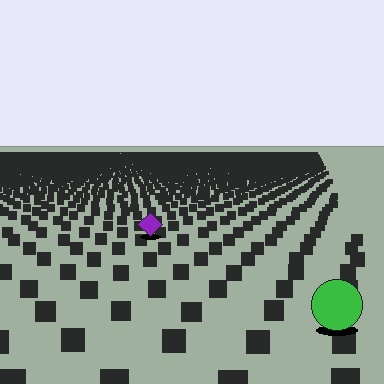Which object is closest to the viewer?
The green circle is closest. The texture marks near it are larger and more spread out.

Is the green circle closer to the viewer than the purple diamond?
Yes. The green circle is closer — you can tell from the texture gradient: the ground texture is coarser near it.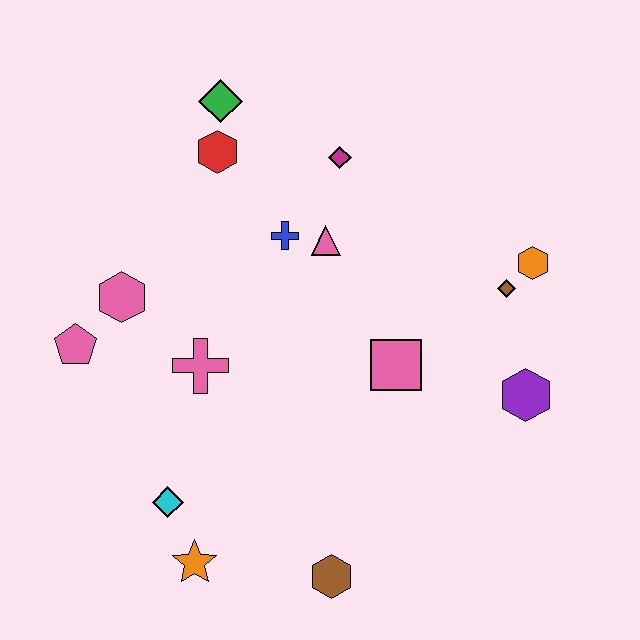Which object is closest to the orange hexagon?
The brown diamond is closest to the orange hexagon.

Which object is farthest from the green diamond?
The brown hexagon is farthest from the green diamond.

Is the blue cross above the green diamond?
No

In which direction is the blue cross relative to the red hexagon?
The blue cross is below the red hexagon.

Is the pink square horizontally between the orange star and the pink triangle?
No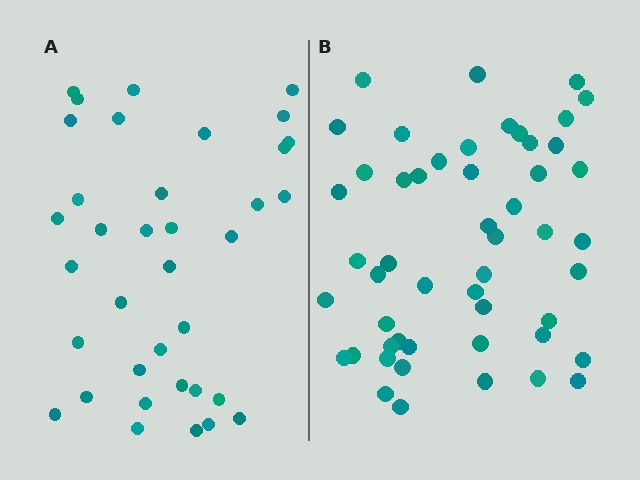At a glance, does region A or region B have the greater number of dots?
Region B (the right region) has more dots.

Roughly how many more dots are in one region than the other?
Region B has approximately 15 more dots than region A.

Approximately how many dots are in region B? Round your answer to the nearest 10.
About 50 dots. (The exact count is 51, which rounds to 50.)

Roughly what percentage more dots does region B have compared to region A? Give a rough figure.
About 40% more.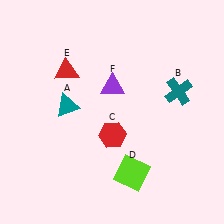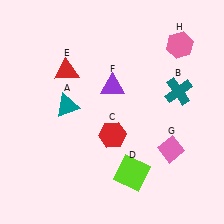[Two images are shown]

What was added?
A pink diamond (G), a pink hexagon (H) were added in Image 2.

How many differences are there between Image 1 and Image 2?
There are 2 differences between the two images.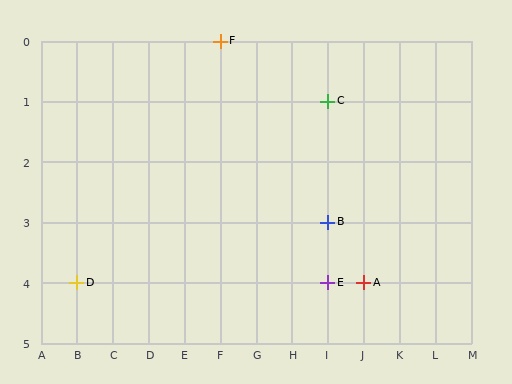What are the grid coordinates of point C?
Point C is at grid coordinates (I, 1).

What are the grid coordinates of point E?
Point E is at grid coordinates (I, 4).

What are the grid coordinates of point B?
Point B is at grid coordinates (I, 3).